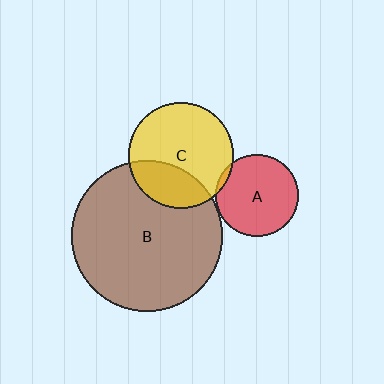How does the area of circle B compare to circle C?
Approximately 2.0 times.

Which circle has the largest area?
Circle B (brown).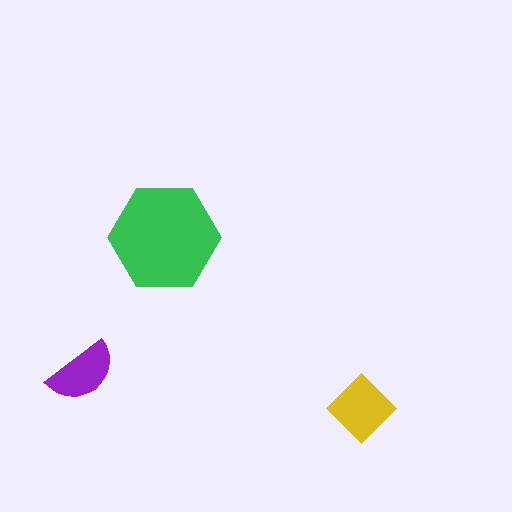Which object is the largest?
The green hexagon.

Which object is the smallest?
The purple semicircle.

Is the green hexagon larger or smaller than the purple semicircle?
Larger.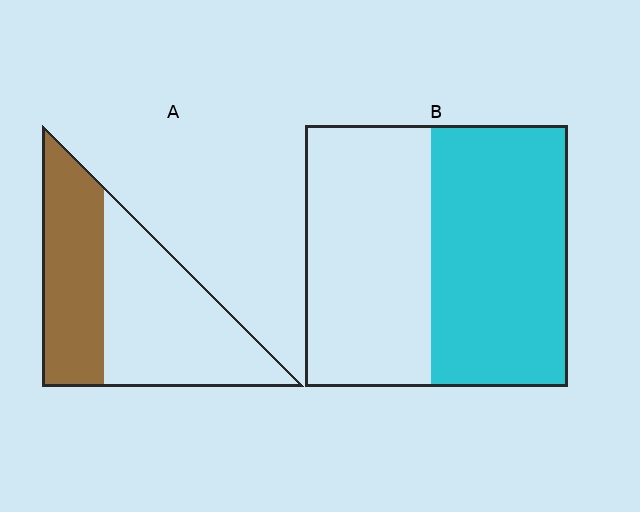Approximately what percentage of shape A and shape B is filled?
A is approximately 40% and B is approximately 50%.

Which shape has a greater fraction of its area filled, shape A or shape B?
Shape B.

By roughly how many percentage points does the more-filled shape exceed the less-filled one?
By roughly 10 percentage points (B over A).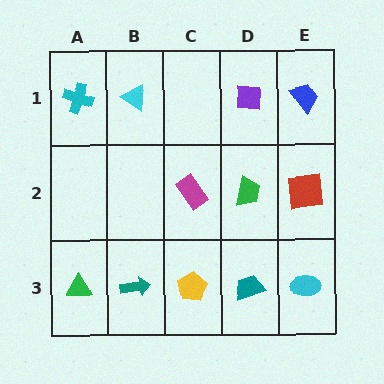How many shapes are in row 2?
3 shapes.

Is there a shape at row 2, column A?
No, that cell is empty.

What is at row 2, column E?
A red square.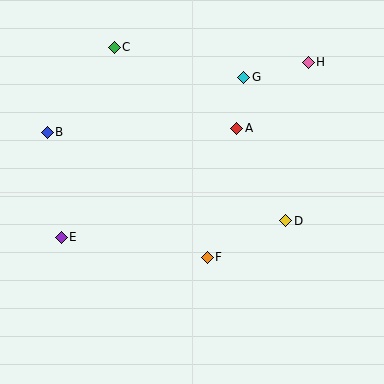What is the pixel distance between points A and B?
The distance between A and B is 189 pixels.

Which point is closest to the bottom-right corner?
Point D is closest to the bottom-right corner.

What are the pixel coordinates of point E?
Point E is at (61, 237).